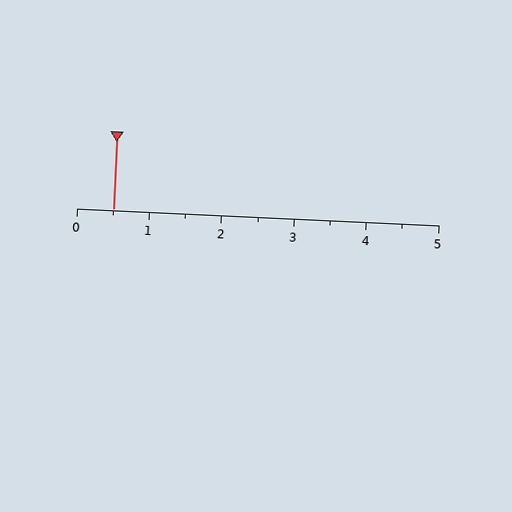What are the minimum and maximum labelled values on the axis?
The axis runs from 0 to 5.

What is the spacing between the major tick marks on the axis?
The major ticks are spaced 1 apart.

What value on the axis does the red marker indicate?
The marker indicates approximately 0.5.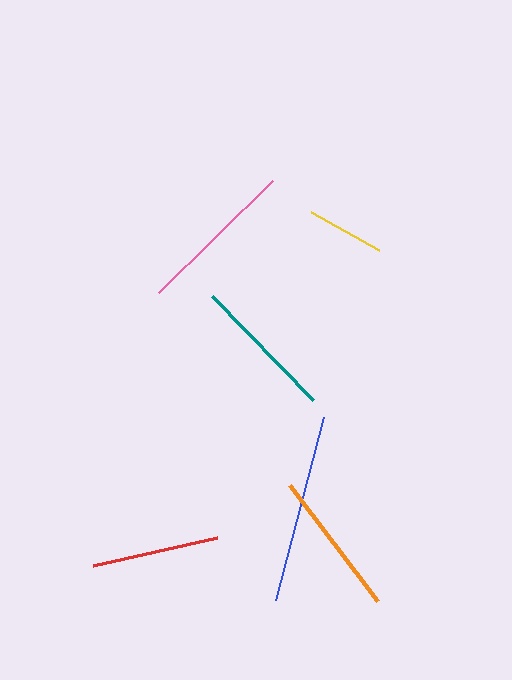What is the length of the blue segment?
The blue segment is approximately 189 pixels long.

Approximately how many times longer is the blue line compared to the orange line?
The blue line is approximately 1.3 times the length of the orange line.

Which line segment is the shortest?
The yellow line is the shortest at approximately 78 pixels.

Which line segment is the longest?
The blue line is the longest at approximately 189 pixels.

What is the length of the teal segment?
The teal segment is approximately 145 pixels long.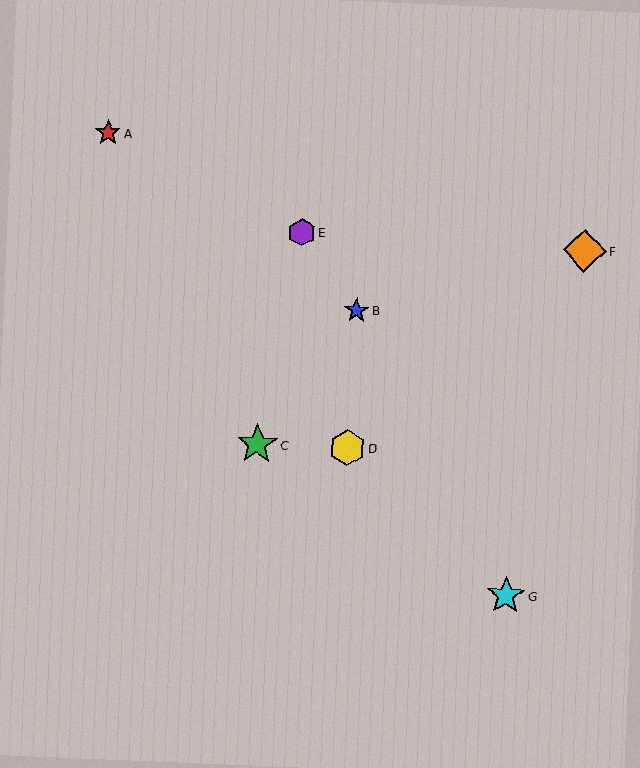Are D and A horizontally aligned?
No, D is at y≈448 and A is at y≈133.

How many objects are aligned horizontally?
2 objects (C, D) are aligned horizontally.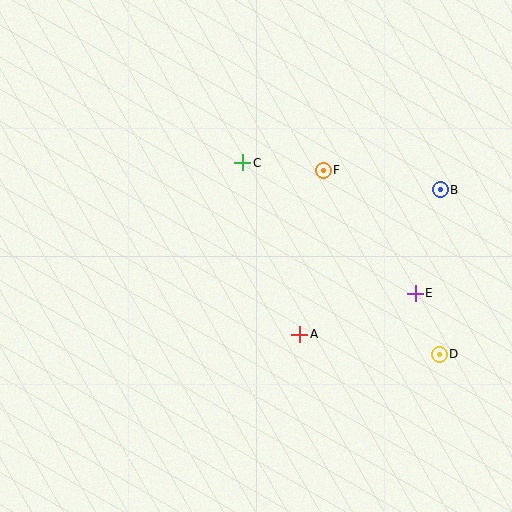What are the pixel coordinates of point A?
Point A is at (300, 334).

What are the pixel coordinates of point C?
Point C is at (243, 163).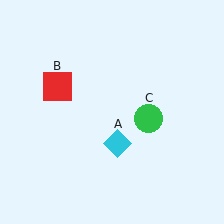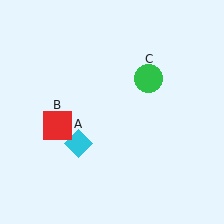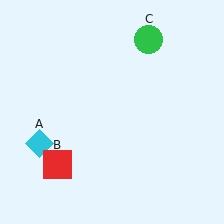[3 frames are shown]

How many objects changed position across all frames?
3 objects changed position: cyan diamond (object A), red square (object B), green circle (object C).